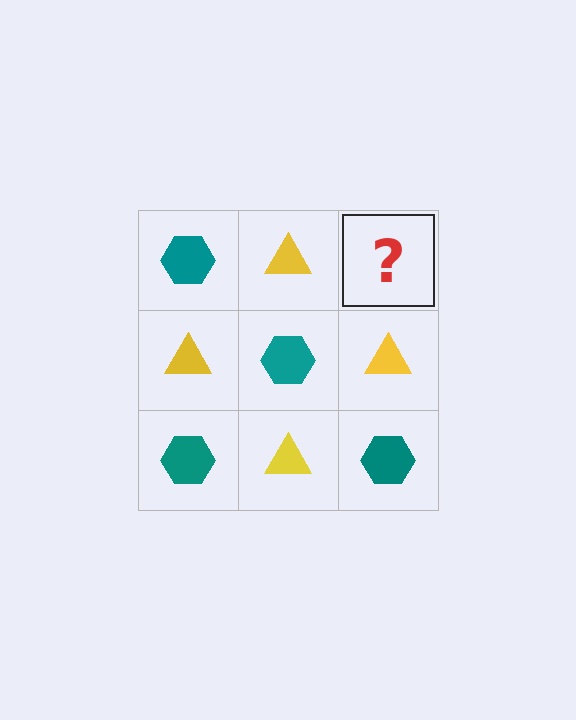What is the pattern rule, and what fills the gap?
The rule is that it alternates teal hexagon and yellow triangle in a checkerboard pattern. The gap should be filled with a teal hexagon.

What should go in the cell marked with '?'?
The missing cell should contain a teal hexagon.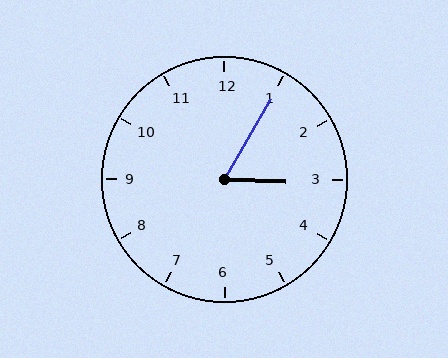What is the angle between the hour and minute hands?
Approximately 62 degrees.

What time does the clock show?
3:05.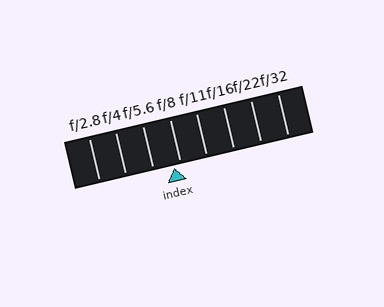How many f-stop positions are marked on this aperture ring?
There are 8 f-stop positions marked.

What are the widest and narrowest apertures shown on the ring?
The widest aperture shown is f/2.8 and the narrowest is f/32.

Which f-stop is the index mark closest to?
The index mark is closest to f/8.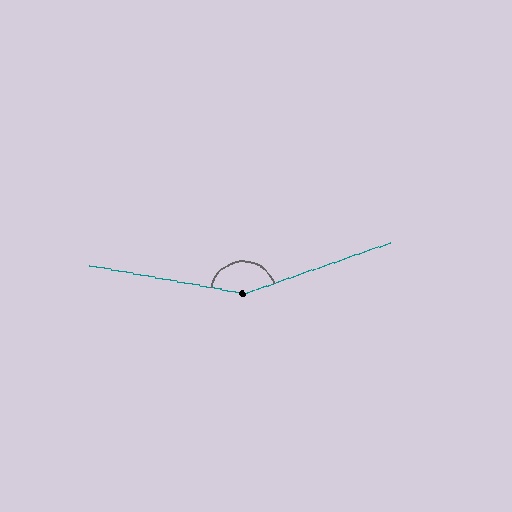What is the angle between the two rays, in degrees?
Approximately 150 degrees.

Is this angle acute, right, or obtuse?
It is obtuse.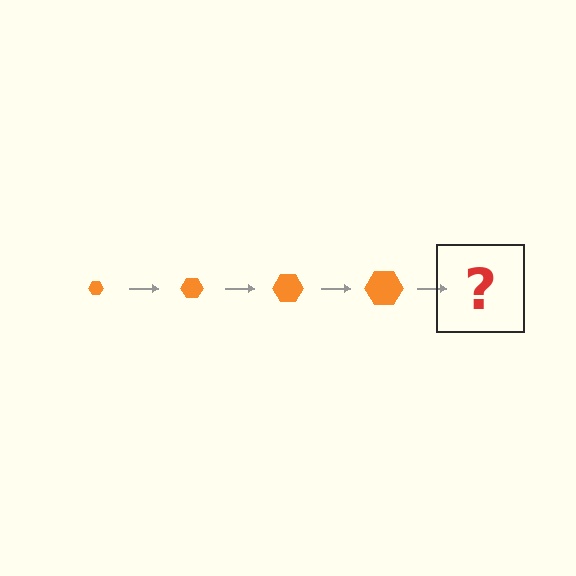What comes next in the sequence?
The next element should be an orange hexagon, larger than the previous one.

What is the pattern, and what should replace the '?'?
The pattern is that the hexagon gets progressively larger each step. The '?' should be an orange hexagon, larger than the previous one.